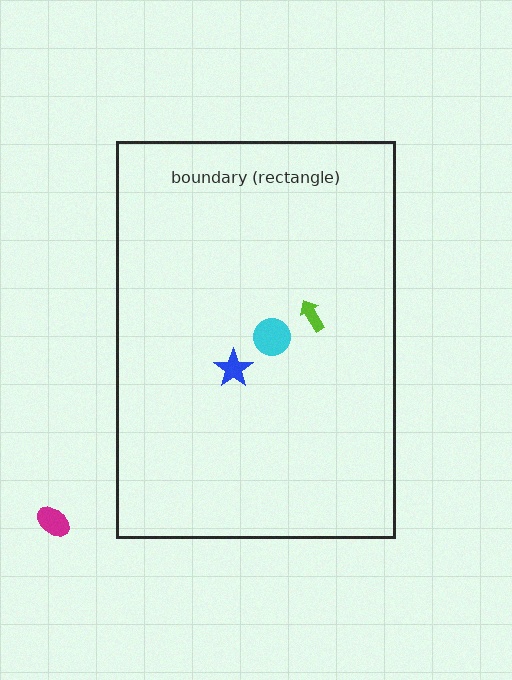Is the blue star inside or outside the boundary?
Inside.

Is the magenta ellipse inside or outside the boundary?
Outside.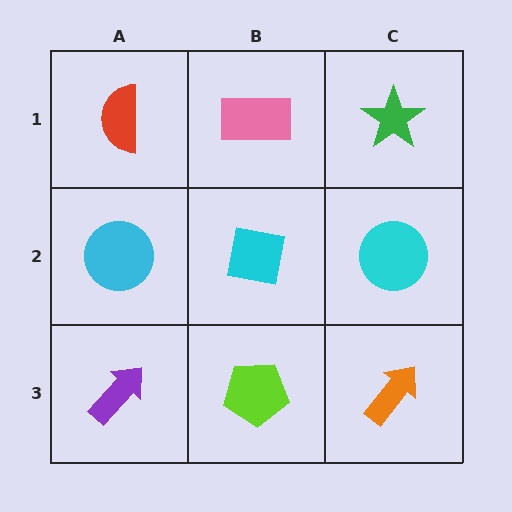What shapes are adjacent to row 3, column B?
A cyan square (row 2, column B), a purple arrow (row 3, column A), an orange arrow (row 3, column C).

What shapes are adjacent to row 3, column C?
A cyan circle (row 2, column C), a lime pentagon (row 3, column B).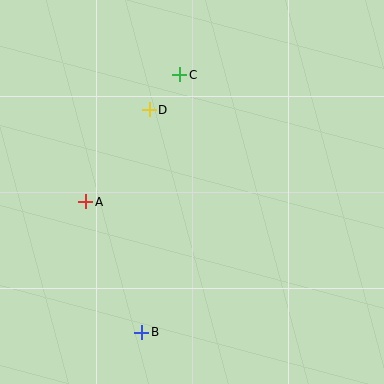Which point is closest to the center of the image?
Point D at (149, 110) is closest to the center.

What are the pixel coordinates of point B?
Point B is at (142, 332).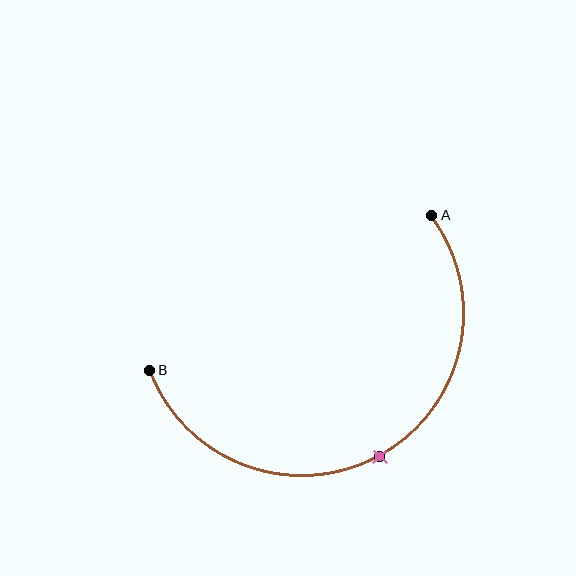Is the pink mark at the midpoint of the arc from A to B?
Yes. The pink mark lies on the arc at equal arc-length from both A and B — it is the arc midpoint.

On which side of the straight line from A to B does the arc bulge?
The arc bulges below the straight line connecting A and B.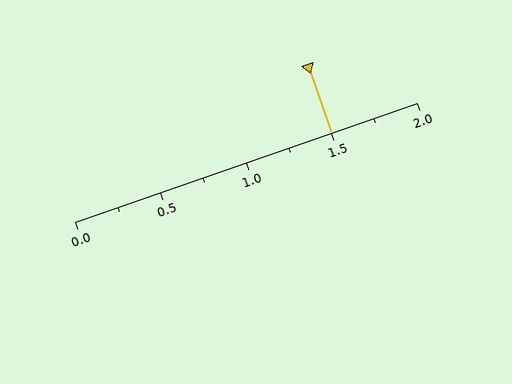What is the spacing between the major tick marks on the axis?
The major ticks are spaced 0.5 apart.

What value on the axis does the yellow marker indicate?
The marker indicates approximately 1.5.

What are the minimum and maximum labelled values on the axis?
The axis runs from 0.0 to 2.0.